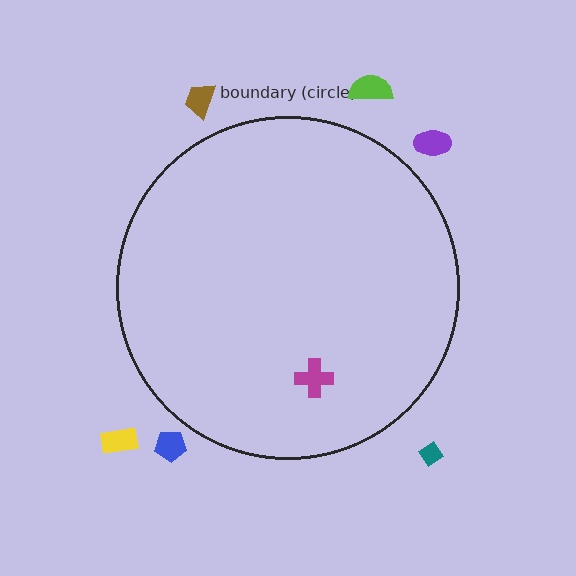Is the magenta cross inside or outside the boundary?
Inside.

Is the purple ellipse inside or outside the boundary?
Outside.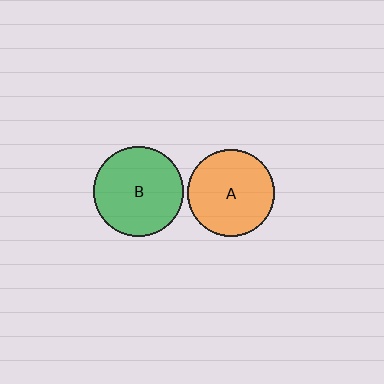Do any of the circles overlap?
No, none of the circles overlap.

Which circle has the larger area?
Circle B (green).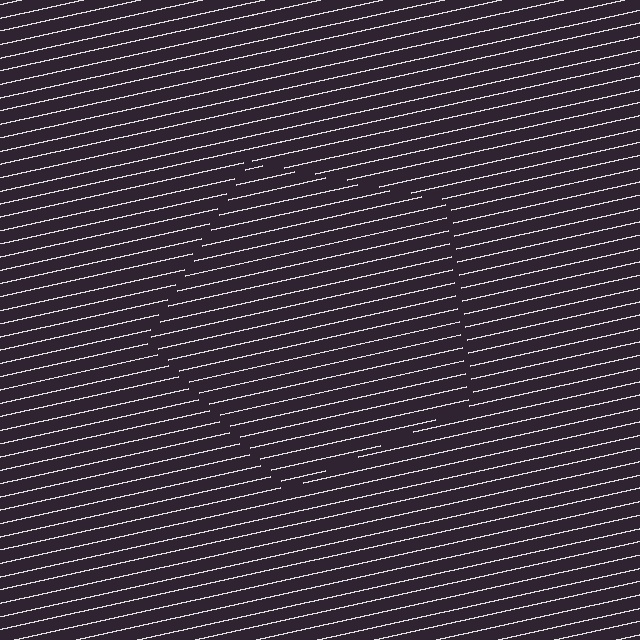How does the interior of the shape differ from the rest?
The interior of the shape contains the same grating, shifted by half a period — the contour is defined by the phase discontinuity where line-ends from the inner and outer gratings abut.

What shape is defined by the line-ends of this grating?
An illusory pentagon. The interior of the shape contains the same grating, shifted by half a period — the contour is defined by the phase discontinuity where line-ends from the inner and outer gratings abut.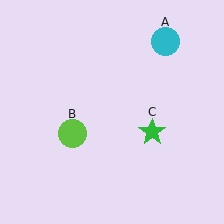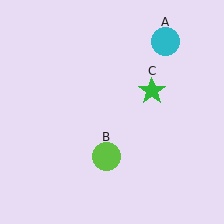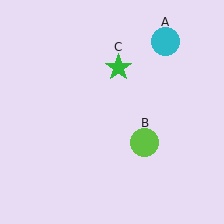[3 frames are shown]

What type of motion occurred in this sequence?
The lime circle (object B), green star (object C) rotated counterclockwise around the center of the scene.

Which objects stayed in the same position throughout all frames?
Cyan circle (object A) remained stationary.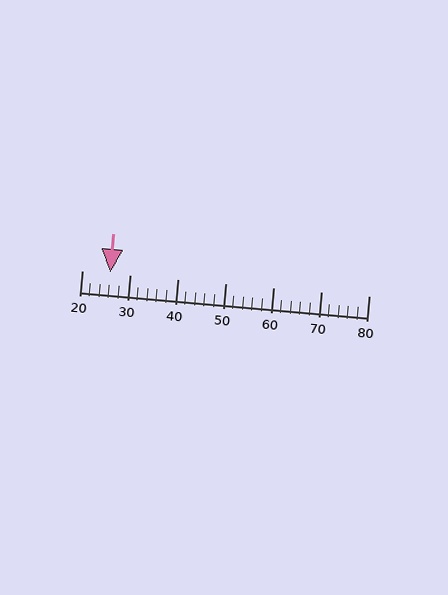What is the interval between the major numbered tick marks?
The major tick marks are spaced 10 units apart.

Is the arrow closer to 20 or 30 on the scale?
The arrow is closer to 30.